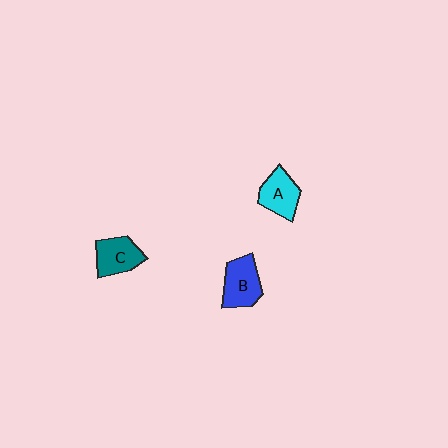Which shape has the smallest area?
Shape A (cyan).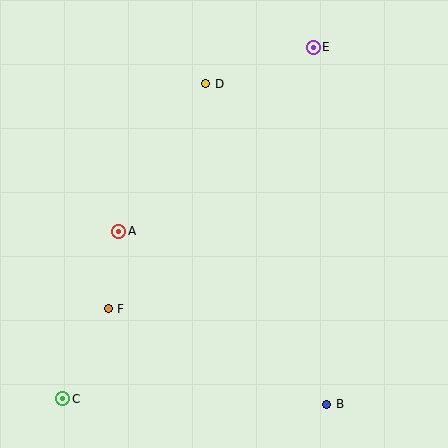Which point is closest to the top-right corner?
Point E is closest to the top-right corner.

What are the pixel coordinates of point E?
Point E is at (313, 47).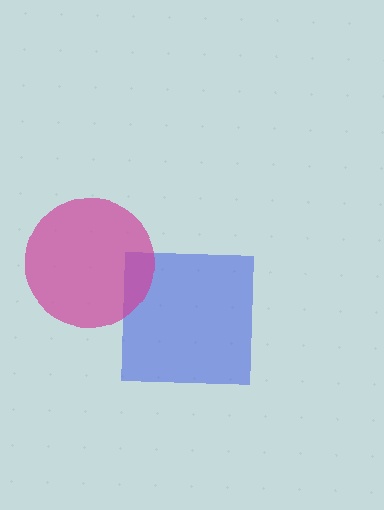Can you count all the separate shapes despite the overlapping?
Yes, there are 2 separate shapes.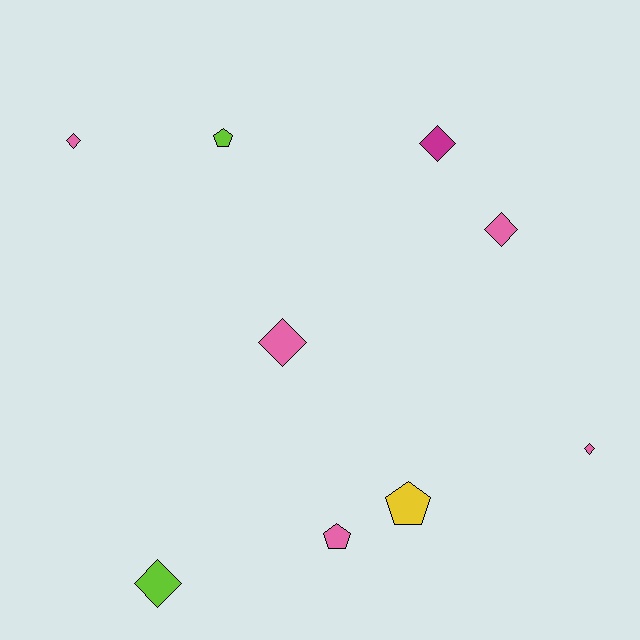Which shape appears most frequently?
Diamond, with 6 objects.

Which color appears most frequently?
Pink, with 5 objects.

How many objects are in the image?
There are 9 objects.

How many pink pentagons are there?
There is 1 pink pentagon.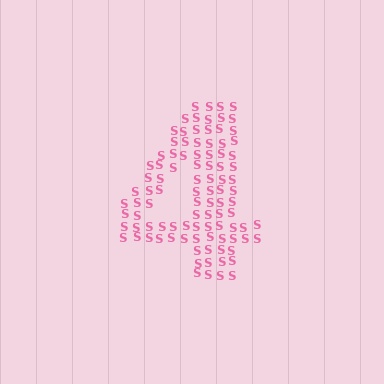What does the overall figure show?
The overall figure shows the digit 4.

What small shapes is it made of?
It is made of small letter S's.